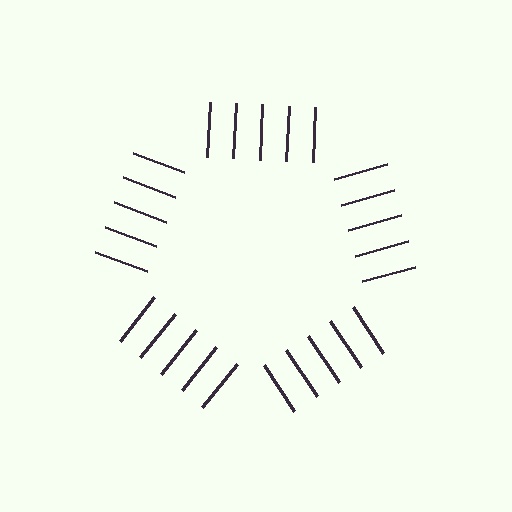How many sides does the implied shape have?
5 sides — the line-ends trace a pentagon.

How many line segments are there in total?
25 — 5 along each of the 5 edges.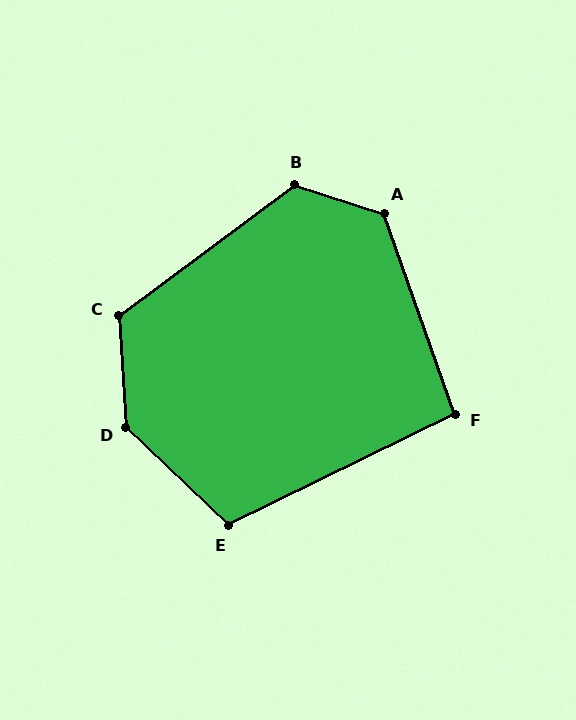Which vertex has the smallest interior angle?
F, at approximately 97 degrees.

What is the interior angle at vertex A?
Approximately 127 degrees (obtuse).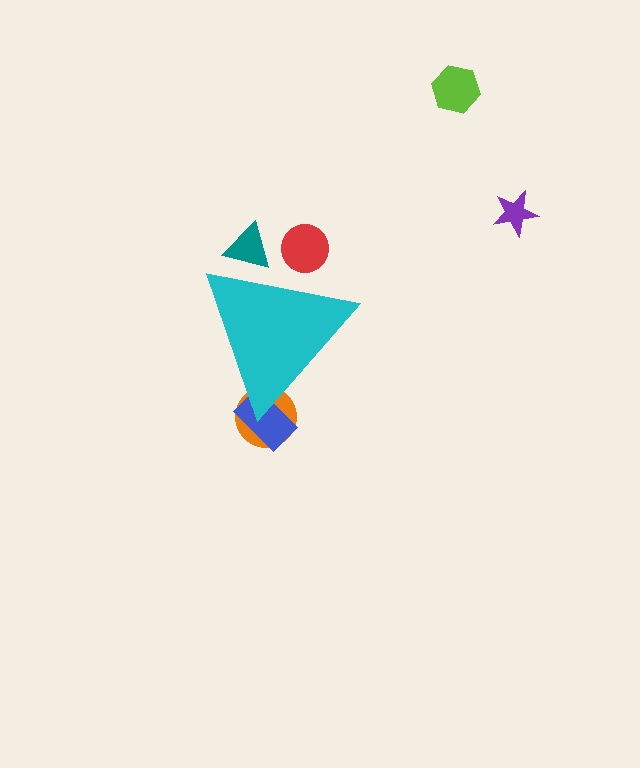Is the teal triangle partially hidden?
Yes, the teal triangle is partially hidden behind the cyan triangle.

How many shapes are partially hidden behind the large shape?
4 shapes are partially hidden.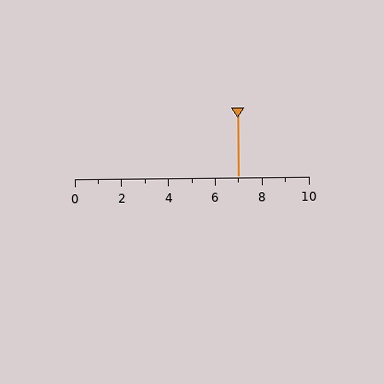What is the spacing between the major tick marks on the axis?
The major ticks are spaced 2 apart.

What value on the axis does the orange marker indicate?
The marker indicates approximately 7.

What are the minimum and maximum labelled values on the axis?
The axis runs from 0 to 10.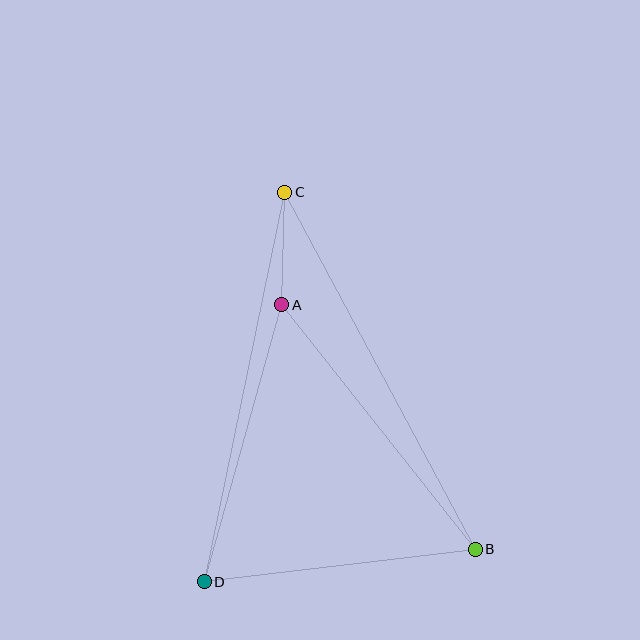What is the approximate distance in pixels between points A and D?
The distance between A and D is approximately 288 pixels.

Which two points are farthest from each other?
Points B and C are farthest from each other.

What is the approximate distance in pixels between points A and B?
The distance between A and B is approximately 312 pixels.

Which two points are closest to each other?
Points A and C are closest to each other.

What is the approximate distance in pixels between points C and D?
The distance between C and D is approximately 398 pixels.